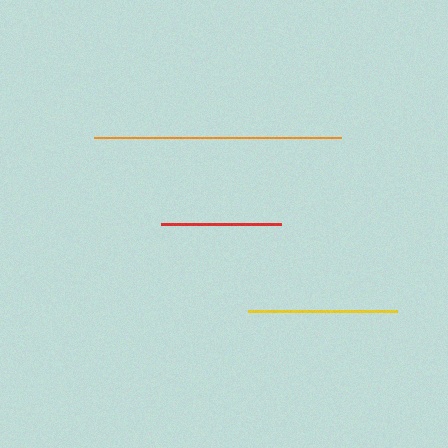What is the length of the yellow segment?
The yellow segment is approximately 149 pixels long.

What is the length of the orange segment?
The orange segment is approximately 247 pixels long.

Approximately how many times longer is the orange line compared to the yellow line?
The orange line is approximately 1.7 times the length of the yellow line.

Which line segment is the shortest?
The red line is the shortest at approximately 120 pixels.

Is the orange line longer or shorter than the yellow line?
The orange line is longer than the yellow line.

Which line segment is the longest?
The orange line is the longest at approximately 247 pixels.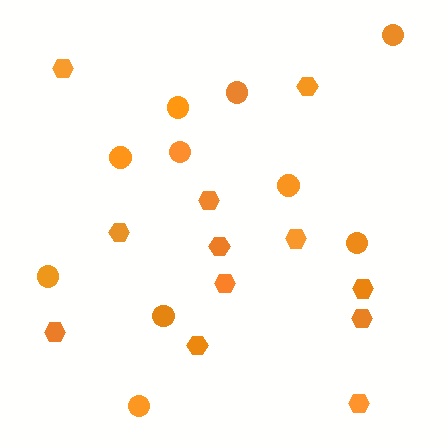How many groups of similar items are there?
There are 2 groups: one group of hexagons (12) and one group of circles (10).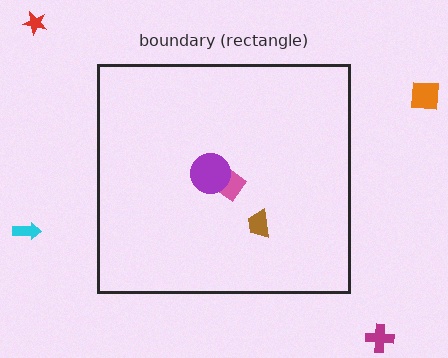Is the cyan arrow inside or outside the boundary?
Outside.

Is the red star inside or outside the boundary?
Outside.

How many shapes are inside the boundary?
3 inside, 4 outside.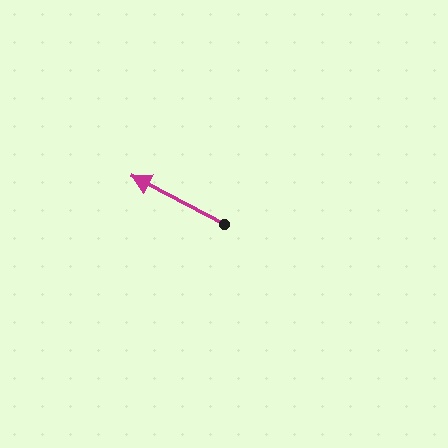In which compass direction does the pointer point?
Northwest.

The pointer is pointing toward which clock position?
Roughly 10 o'clock.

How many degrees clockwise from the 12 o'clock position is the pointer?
Approximately 298 degrees.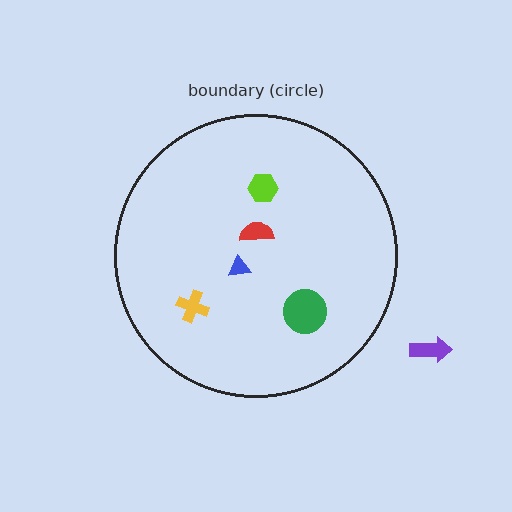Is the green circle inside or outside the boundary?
Inside.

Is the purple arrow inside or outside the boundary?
Outside.